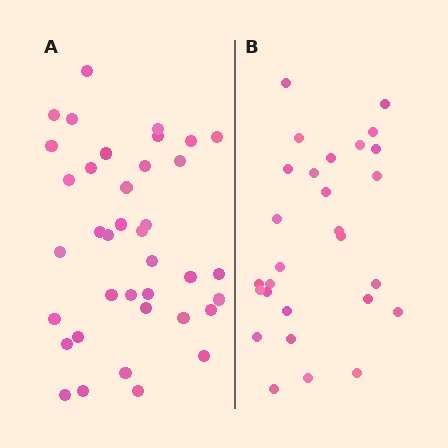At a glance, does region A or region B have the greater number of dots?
Region A (the left region) has more dots.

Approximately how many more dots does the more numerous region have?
Region A has roughly 10 or so more dots than region B.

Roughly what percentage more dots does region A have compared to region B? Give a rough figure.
About 35% more.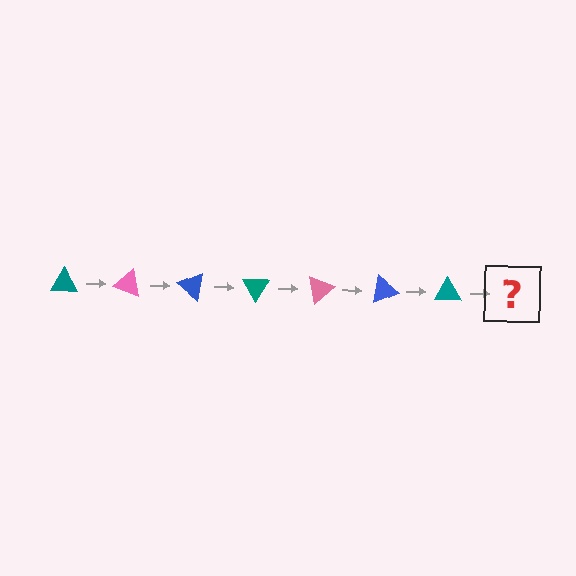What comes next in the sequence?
The next element should be a pink triangle, rotated 140 degrees from the start.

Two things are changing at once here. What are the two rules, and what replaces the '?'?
The two rules are that it rotates 20 degrees each step and the color cycles through teal, pink, and blue. The '?' should be a pink triangle, rotated 140 degrees from the start.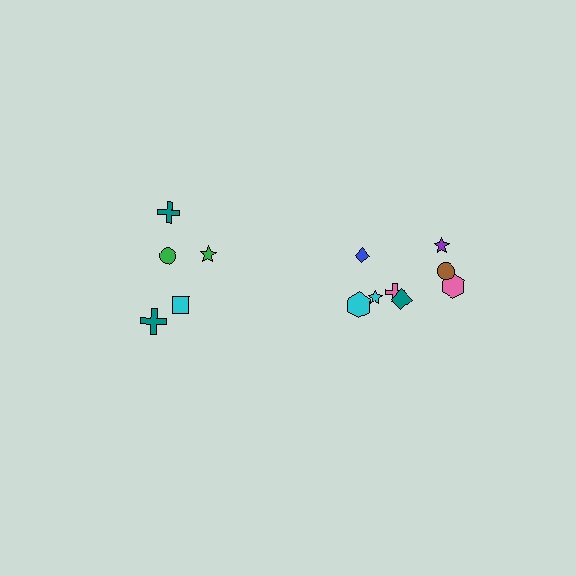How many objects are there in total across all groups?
There are 13 objects.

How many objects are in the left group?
There are 5 objects.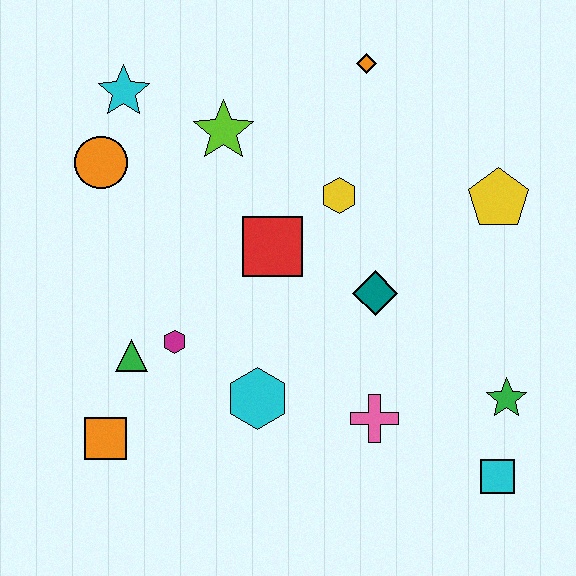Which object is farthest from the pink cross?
The cyan star is farthest from the pink cross.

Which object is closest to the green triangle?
The magenta hexagon is closest to the green triangle.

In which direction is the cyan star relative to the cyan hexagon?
The cyan star is above the cyan hexagon.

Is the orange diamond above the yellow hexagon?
Yes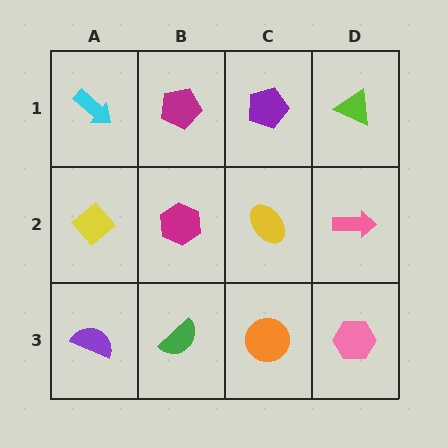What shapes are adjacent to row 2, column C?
A purple pentagon (row 1, column C), an orange circle (row 3, column C), a magenta hexagon (row 2, column B), a pink arrow (row 2, column D).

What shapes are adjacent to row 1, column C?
A yellow ellipse (row 2, column C), a magenta pentagon (row 1, column B), a lime triangle (row 1, column D).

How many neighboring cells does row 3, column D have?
2.